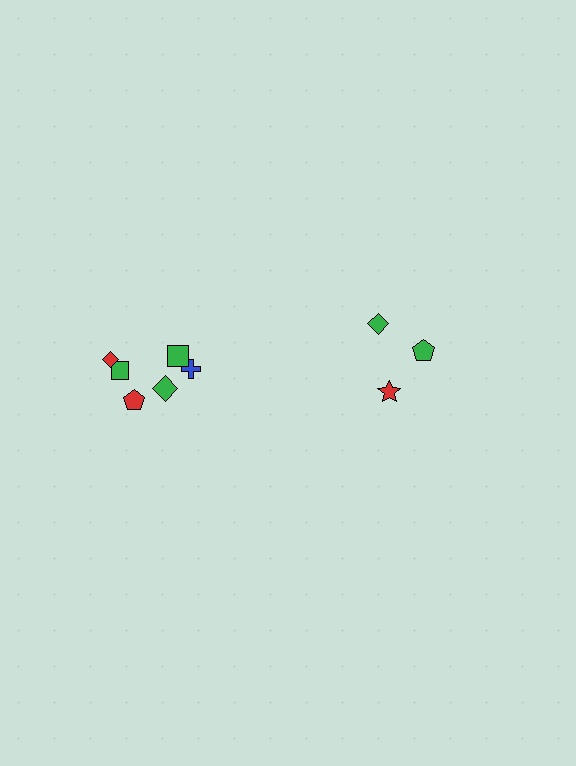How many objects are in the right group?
There are 3 objects.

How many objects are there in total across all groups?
There are 9 objects.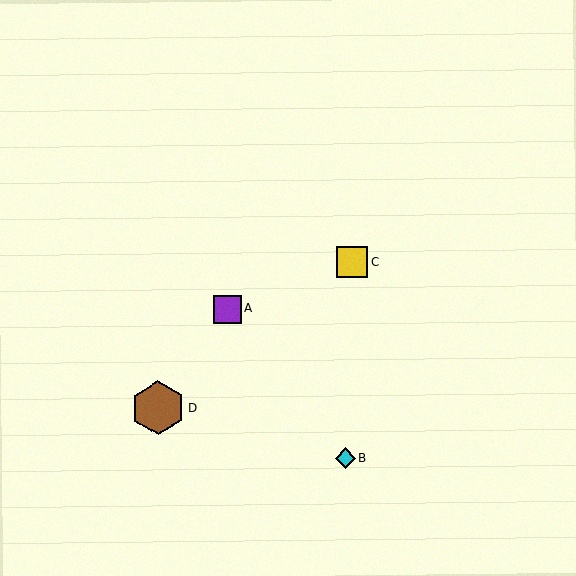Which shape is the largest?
The brown hexagon (labeled D) is the largest.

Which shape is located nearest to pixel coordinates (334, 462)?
The cyan diamond (labeled B) at (345, 458) is nearest to that location.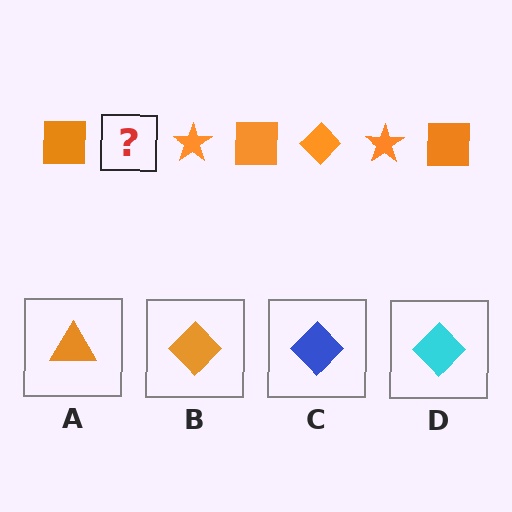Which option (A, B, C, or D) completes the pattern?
B.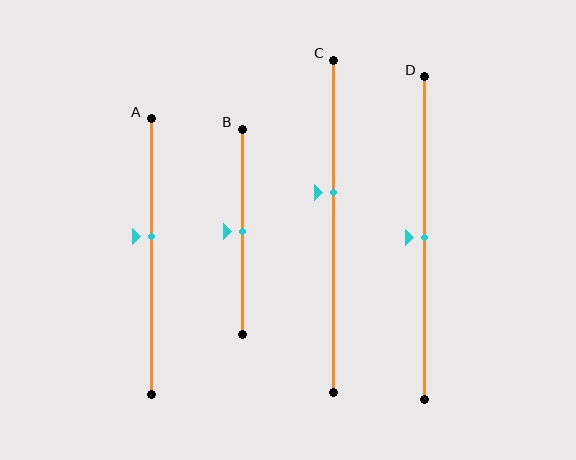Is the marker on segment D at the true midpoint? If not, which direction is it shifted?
Yes, the marker on segment D is at the true midpoint.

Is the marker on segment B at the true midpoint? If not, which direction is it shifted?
Yes, the marker on segment B is at the true midpoint.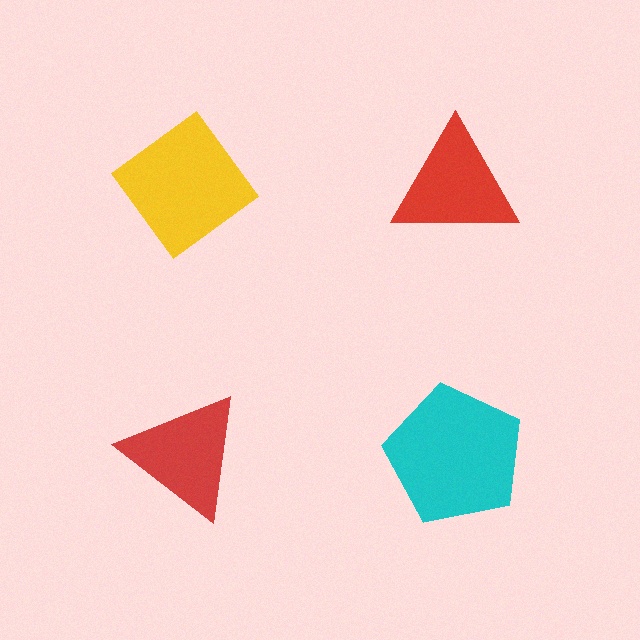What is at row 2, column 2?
A cyan pentagon.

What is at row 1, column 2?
A red triangle.